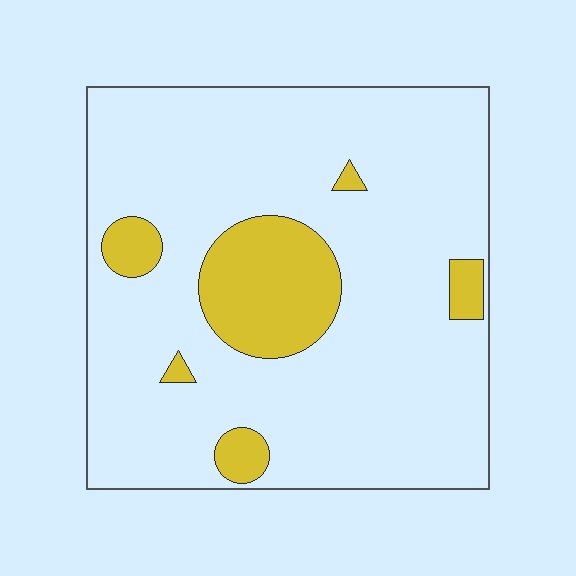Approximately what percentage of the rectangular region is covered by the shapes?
Approximately 15%.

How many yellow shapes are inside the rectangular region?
6.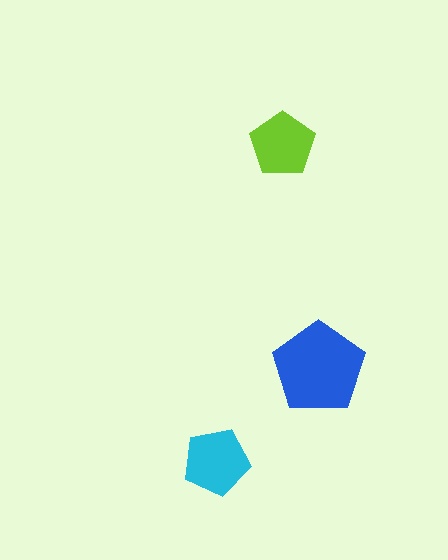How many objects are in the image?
There are 3 objects in the image.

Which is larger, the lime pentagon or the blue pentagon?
The blue one.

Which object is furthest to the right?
The blue pentagon is rightmost.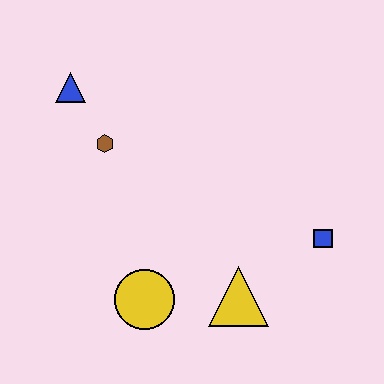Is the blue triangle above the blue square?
Yes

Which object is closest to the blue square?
The yellow triangle is closest to the blue square.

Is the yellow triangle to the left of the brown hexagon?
No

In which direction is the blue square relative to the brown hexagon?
The blue square is to the right of the brown hexagon.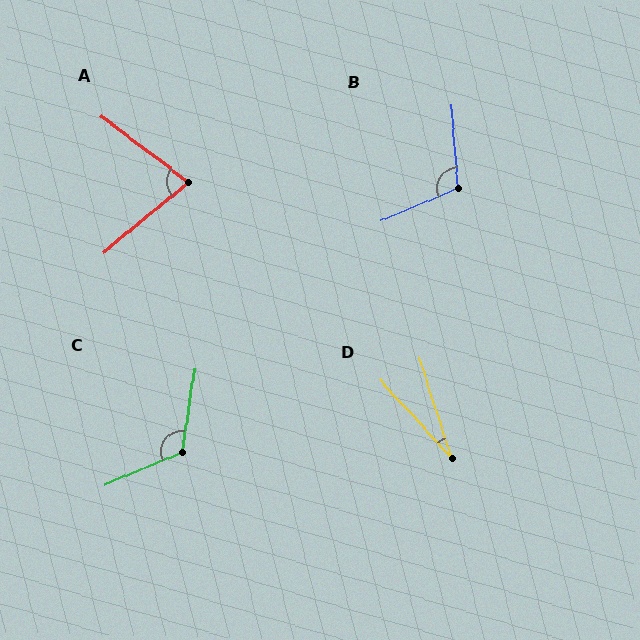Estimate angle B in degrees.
Approximately 108 degrees.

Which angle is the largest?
C, at approximately 122 degrees.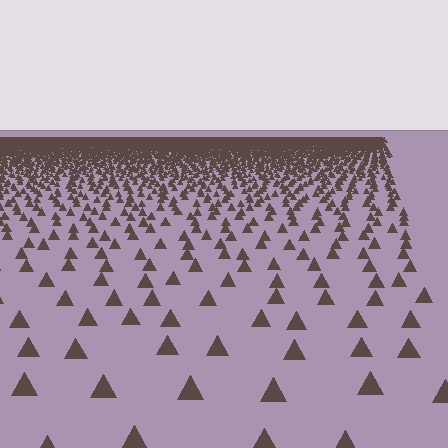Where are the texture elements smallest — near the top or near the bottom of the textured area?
Near the top.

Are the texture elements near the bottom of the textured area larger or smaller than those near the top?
Larger. Near the bottom, elements are closer to the viewer and appear at a bigger on-screen size.